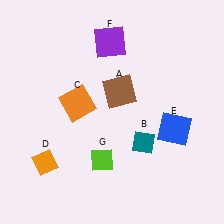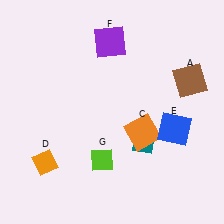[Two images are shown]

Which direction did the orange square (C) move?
The orange square (C) moved right.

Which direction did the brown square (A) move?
The brown square (A) moved right.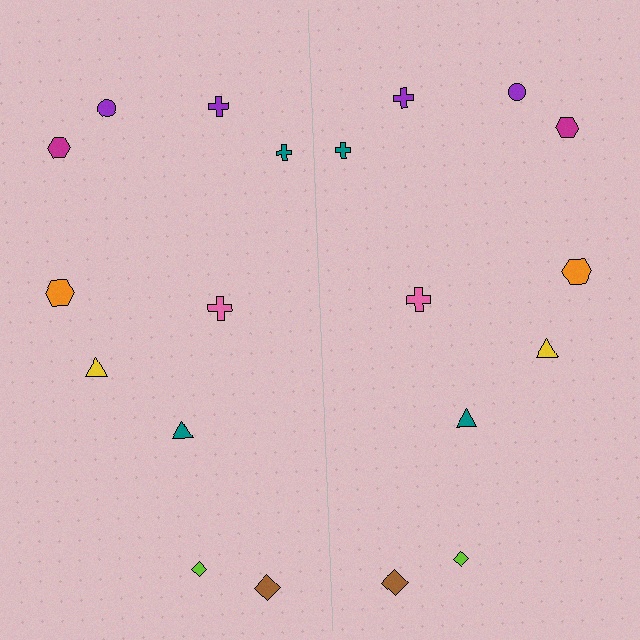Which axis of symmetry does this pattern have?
The pattern has a vertical axis of symmetry running through the center of the image.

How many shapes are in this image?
There are 20 shapes in this image.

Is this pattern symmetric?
Yes, this pattern has bilateral (reflection) symmetry.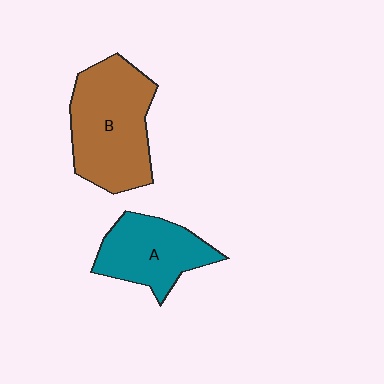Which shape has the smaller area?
Shape A (teal).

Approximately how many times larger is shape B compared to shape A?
Approximately 1.4 times.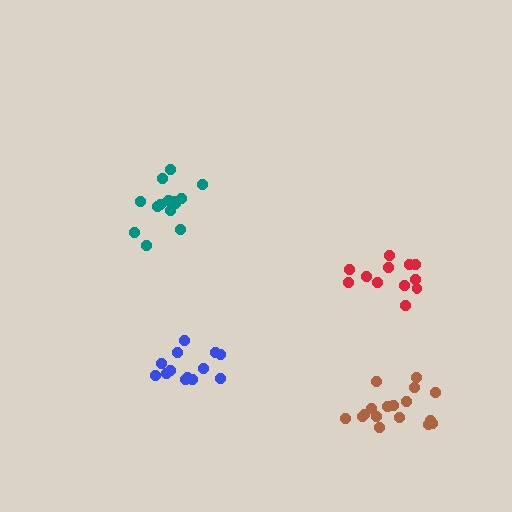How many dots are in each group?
Group 1: 17 dots, Group 2: 13 dots, Group 3: 14 dots, Group 4: 12 dots (56 total).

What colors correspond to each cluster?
The clusters are colored: brown, blue, teal, red.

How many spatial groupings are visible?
There are 4 spatial groupings.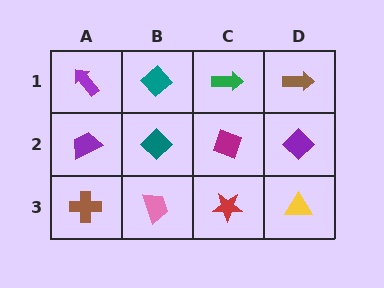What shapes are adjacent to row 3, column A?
A purple trapezoid (row 2, column A), a pink trapezoid (row 3, column B).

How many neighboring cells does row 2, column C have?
4.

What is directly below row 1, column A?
A purple trapezoid.